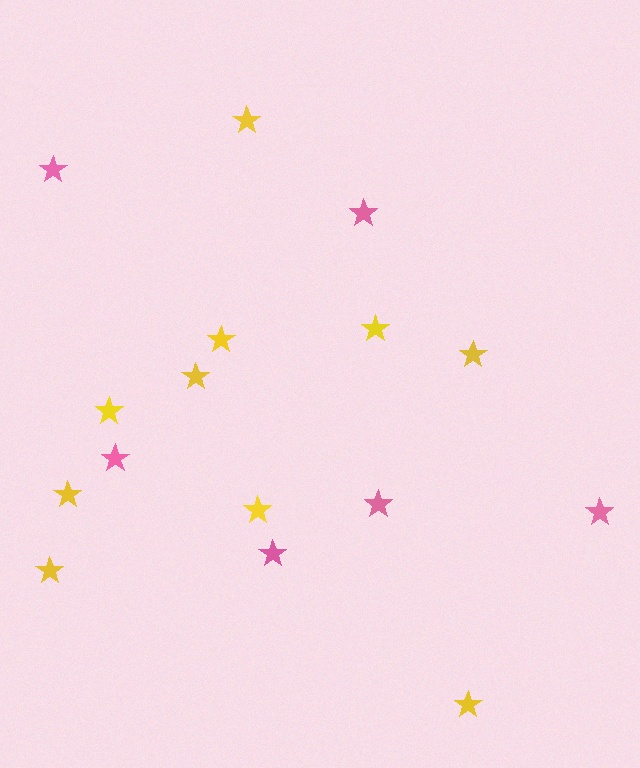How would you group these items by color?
There are 2 groups: one group of pink stars (6) and one group of yellow stars (10).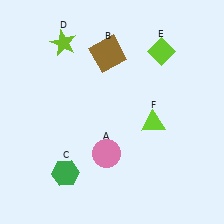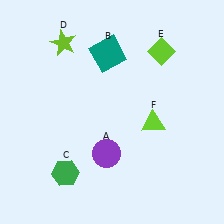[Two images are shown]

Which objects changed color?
A changed from pink to purple. B changed from brown to teal.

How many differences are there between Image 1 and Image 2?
There are 2 differences between the two images.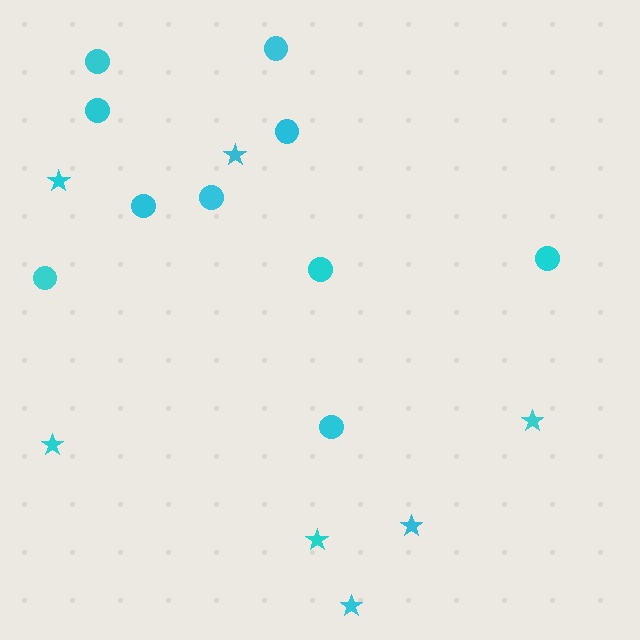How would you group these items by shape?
There are 2 groups: one group of circles (10) and one group of stars (7).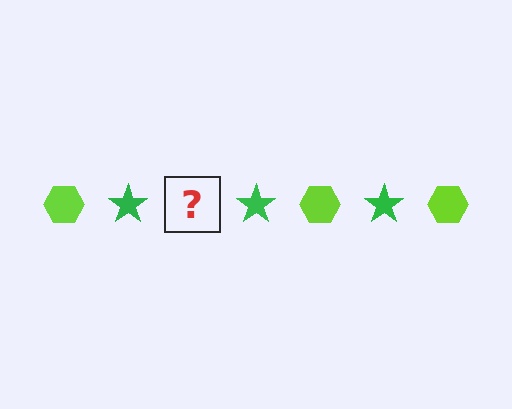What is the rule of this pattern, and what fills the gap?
The rule is that the pattern alternates between lime hexagon and green star. The gap should be filled with a lime hexagon.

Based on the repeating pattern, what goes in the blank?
The blank should be a lime hexagon.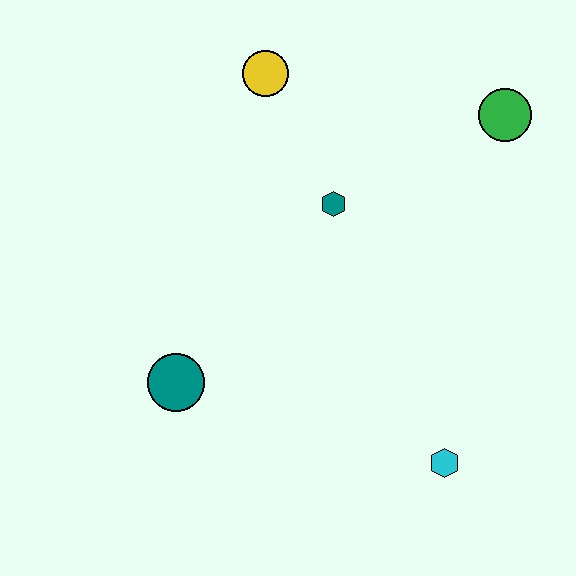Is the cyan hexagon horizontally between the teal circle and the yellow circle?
No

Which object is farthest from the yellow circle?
The cyan hexagon is farthest from the yellow circle.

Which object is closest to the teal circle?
The teal hexagon is closest to the teal circle.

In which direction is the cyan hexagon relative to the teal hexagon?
The cyan hexagon is below the teal hexagon.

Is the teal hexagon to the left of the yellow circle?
No